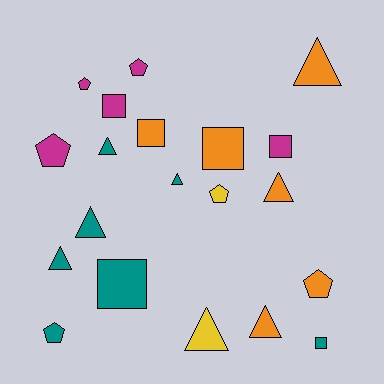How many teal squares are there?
There are 2 teal squares.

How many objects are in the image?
There are 20 objects.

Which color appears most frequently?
Teal, with 7 objects.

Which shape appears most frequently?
Triangle, with 8 objects.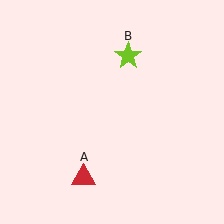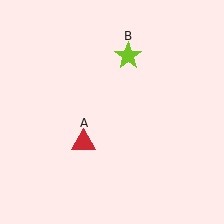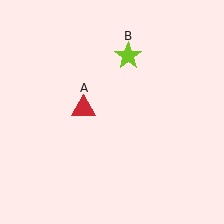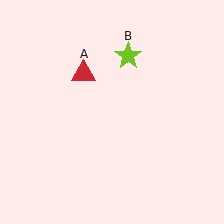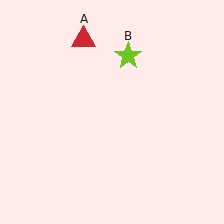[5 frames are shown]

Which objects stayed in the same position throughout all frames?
Lime star (object B) remained stationary.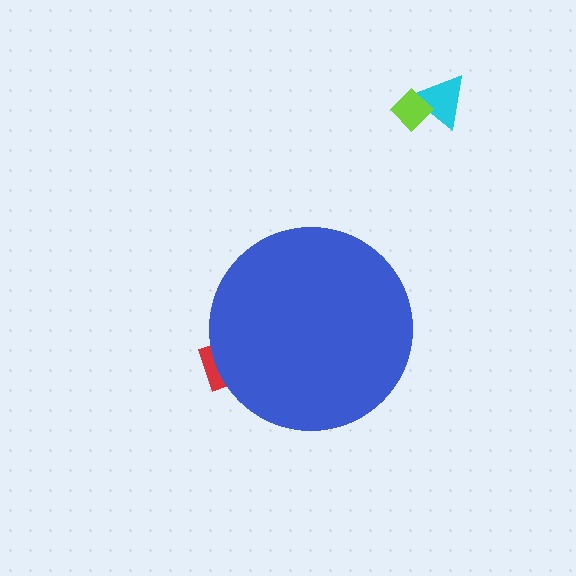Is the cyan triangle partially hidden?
No, the cyan triangle is fully visible.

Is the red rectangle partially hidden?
Yes, the red rectangle is partially hidden behind the blue circle.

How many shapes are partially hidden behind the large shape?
1 shape is partially hidden.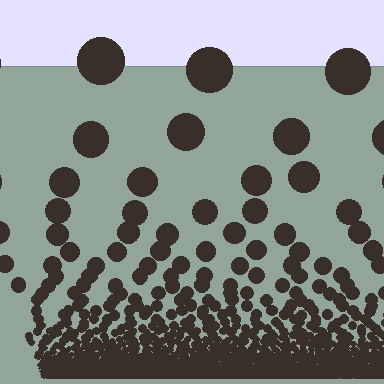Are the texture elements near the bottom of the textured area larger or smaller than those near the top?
Smaller. The gradient is inverted — elements near the bottom are smaller and denser.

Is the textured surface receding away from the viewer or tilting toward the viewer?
The surface appears to tilt toward the viewer. Texture elements get larger and sparser toward the top.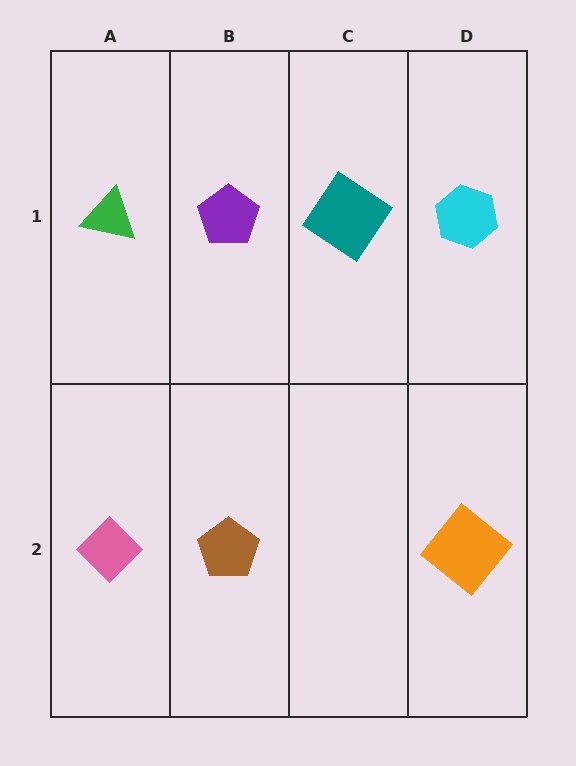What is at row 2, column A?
A pink diamond.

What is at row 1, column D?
A cyan hexagon.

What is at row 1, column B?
A purple pentagon.